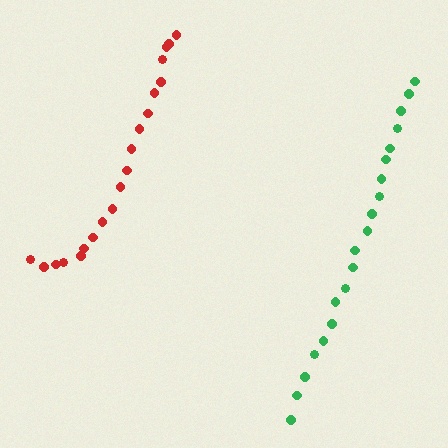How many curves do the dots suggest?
There are 2 distinct paths.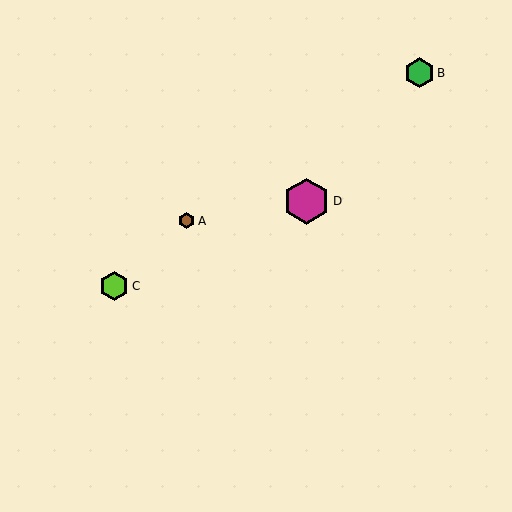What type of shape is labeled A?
Shape A is a brown hexagon.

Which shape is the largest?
The magenta hexagon (labeled D) is the largest.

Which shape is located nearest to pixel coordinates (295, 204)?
The magenta hexagon (labeled D) at (306, 201) is nearest to that location.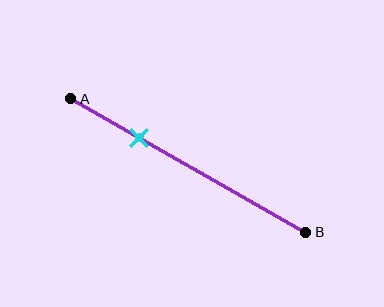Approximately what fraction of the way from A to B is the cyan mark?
The cyan mark is approximately 30% of the way from A to B.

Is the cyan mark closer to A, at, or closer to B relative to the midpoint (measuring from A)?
The cyan mark is closer to point A than the midpoint of segment AB.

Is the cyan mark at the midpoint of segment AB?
No, the mark is at about 30% from A, not at the 50% midpoint.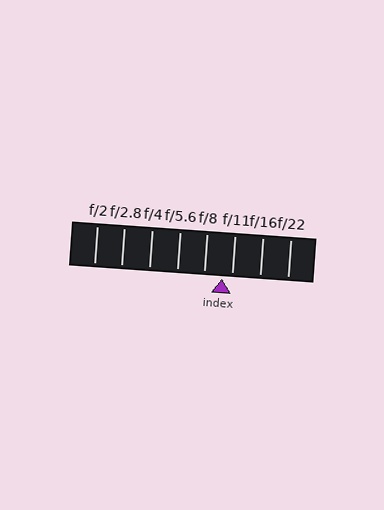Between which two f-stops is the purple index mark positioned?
The index mark is between f/8 and f/11.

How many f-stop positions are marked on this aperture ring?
There are 8 f-stop positions marked.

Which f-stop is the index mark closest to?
The index mark is closest to f/11.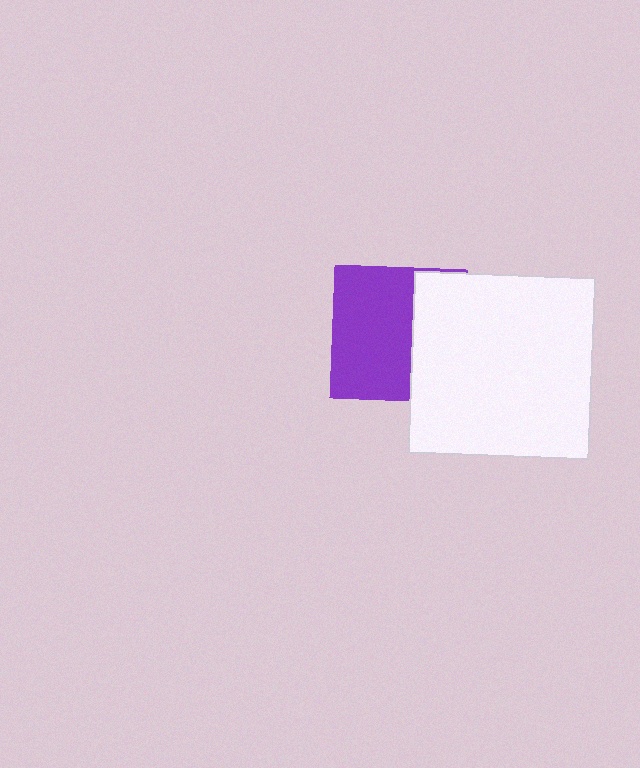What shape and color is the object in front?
The object in front is a white square.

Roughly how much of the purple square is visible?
About half of it is visible (roughly 61%).